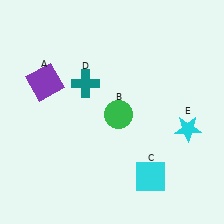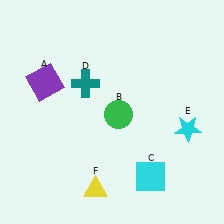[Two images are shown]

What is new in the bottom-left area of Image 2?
A yellow triangle (F) was added in the bottom-left area of Image 2.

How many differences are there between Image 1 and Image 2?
There is 1 difference between the two images.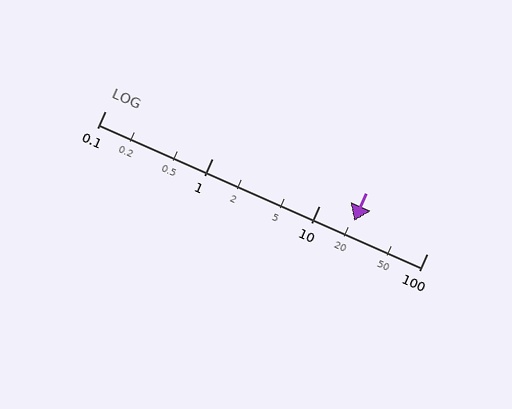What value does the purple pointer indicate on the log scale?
The pointer indicates approximately 21.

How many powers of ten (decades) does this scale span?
The scale spans 3 decades, from 0.1 to 100.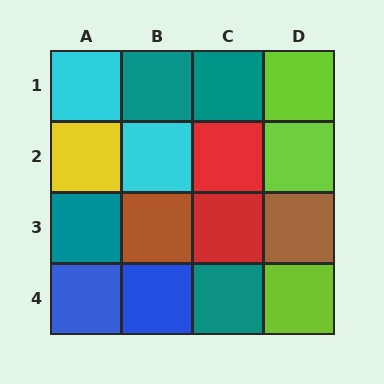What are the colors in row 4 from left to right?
Blue, blue, teal, lime.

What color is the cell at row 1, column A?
Cyan.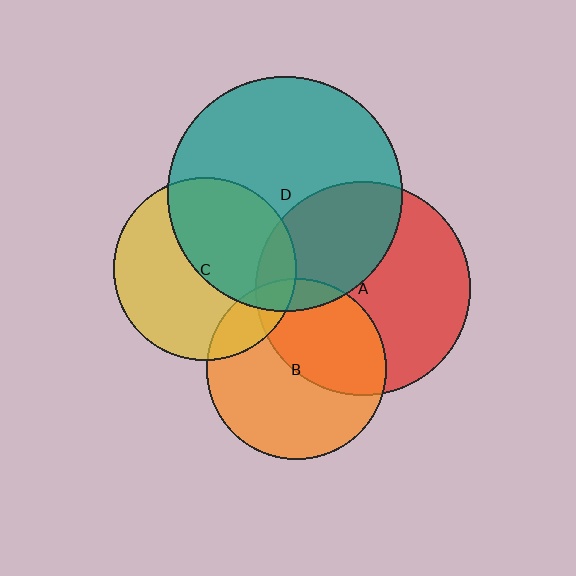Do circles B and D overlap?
Yes.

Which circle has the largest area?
Circle D (teal).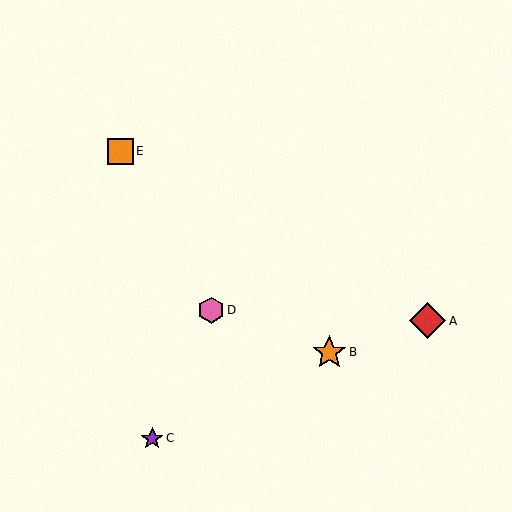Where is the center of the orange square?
The center of the orange square is at (121, 151).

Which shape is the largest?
The red diamond (labeled A) is the largest.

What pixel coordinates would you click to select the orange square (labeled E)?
Click at (121, 151) to select the orange square E.